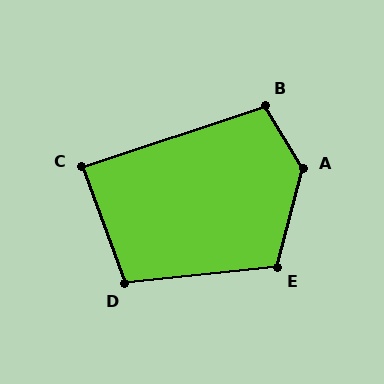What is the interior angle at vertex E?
Approximately 111 degrees (obtuse).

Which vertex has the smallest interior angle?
C, at approximately 88 degrees.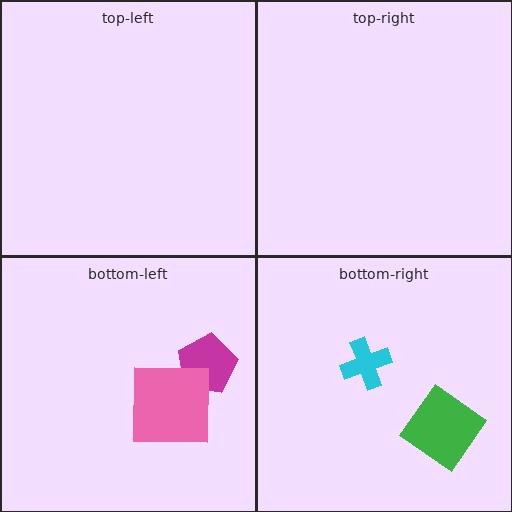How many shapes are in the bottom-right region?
2.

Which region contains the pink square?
The bottom-left region.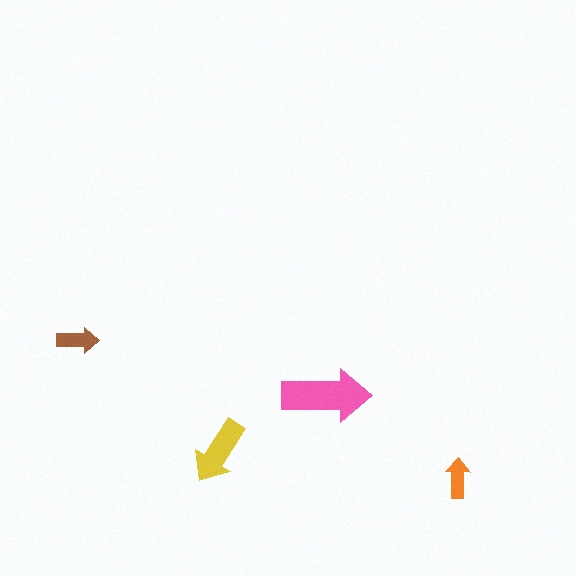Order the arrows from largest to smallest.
the pink one, the yellow one, the brown one, the orange one.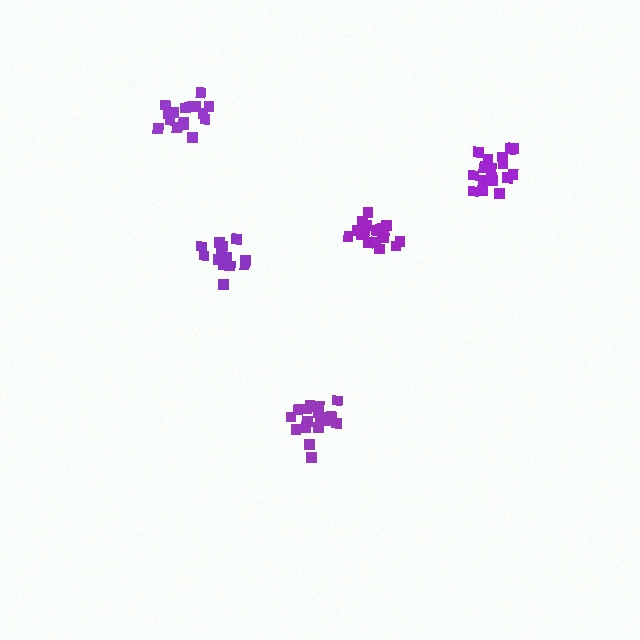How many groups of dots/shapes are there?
There are 5 groups.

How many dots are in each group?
Group 1: 19 dots, Group 2: 18 dots, Group 3: 19 dots, Group 4: 20 dots, Group 5: 14 dots (90 total).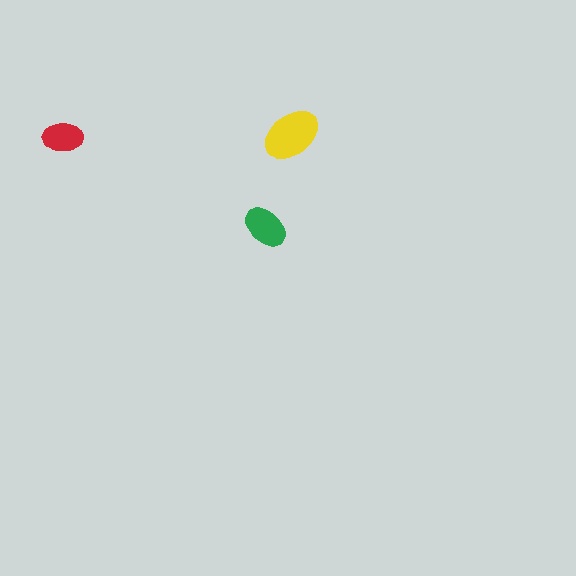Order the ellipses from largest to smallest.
the yellow one, the green one, the red one.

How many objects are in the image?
There are 3 objects in the image.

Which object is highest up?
The yellow ellipse is topmost.